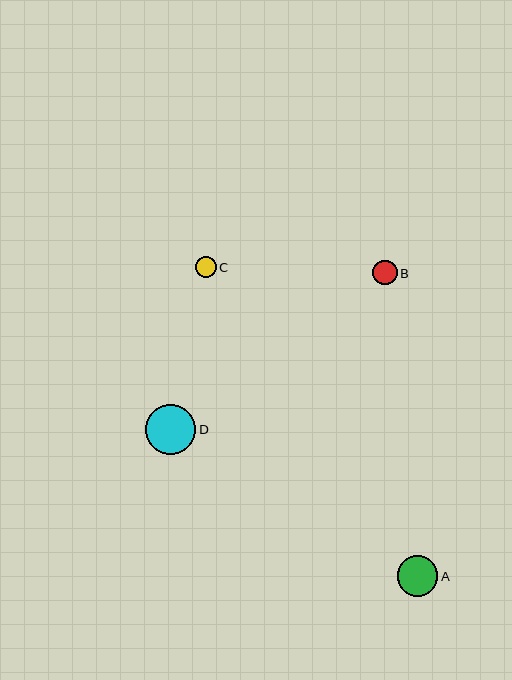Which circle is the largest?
Circle D is the largest with a size of approximately 50 pixels.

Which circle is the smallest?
Circle C is the smallest with a size of approximately 21 pixels.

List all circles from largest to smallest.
From largest to smallest: D, A, B, C.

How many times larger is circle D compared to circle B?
Circle D is approximately 2.0 times the size of circle B.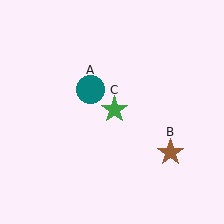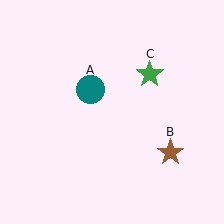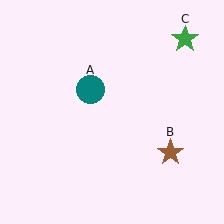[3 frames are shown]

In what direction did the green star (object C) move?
The green star (object C) moved up and to the right.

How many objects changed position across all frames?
1 object changed position: green star (object C).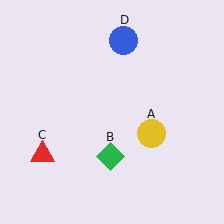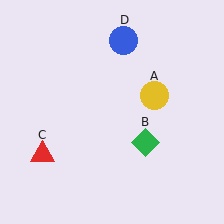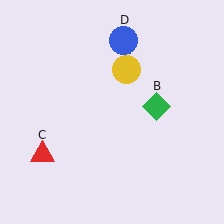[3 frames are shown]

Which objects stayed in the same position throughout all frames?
Red triangle (object C) and blue circle (object D) remained stationary.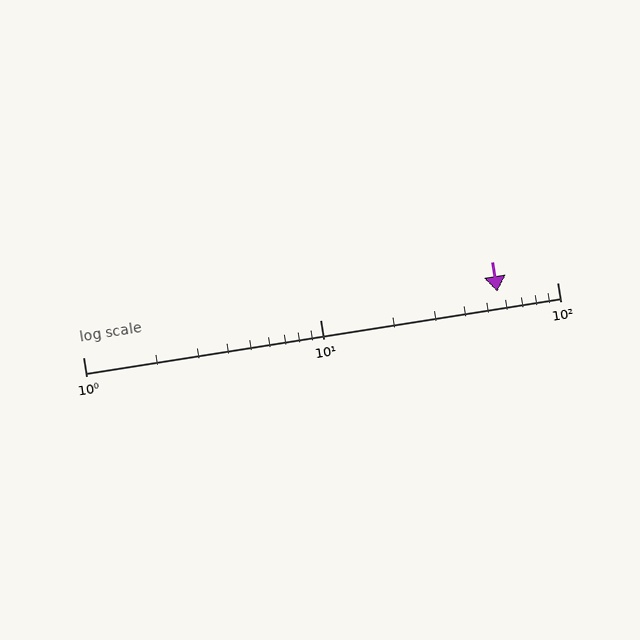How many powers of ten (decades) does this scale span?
The scale spans 2 decades, from 1 to 100.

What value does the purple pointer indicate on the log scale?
The pointer indicates approximately 56.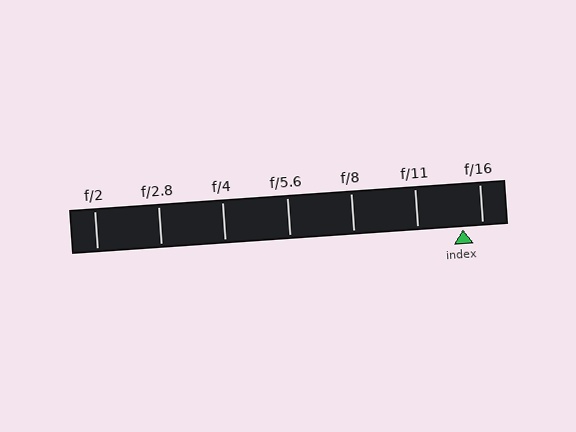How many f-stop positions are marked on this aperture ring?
There are 7 f-stop positions marked.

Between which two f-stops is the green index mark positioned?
The index mark is between f/11 and f/16.